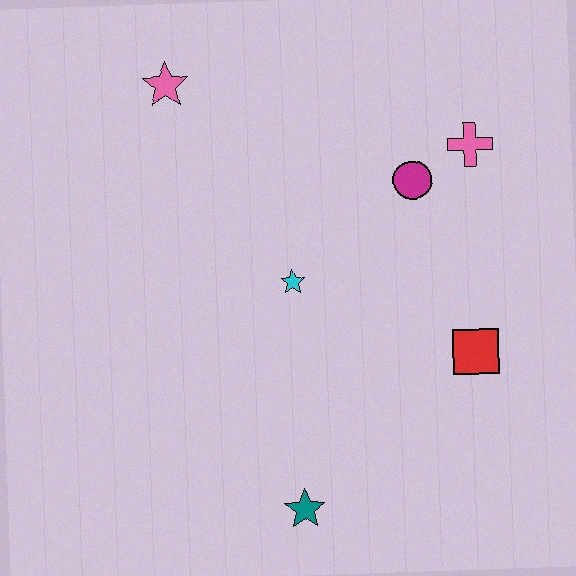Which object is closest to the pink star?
The cyan star is closest to the pink star.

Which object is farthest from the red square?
The pink star is farthest from the red square.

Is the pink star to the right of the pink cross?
No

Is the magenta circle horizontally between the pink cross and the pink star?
Yes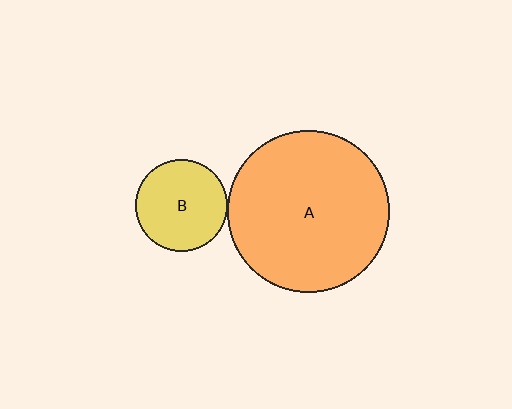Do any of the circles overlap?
No, none of the circles overlap.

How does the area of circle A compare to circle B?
Approximately 3.1 times.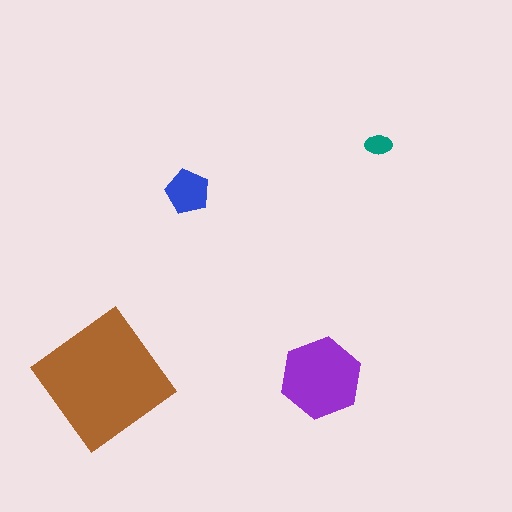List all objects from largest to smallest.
The brown diamond, the purple hexagon, the blue pentagon, the teal ellipse.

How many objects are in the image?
There are 4 objects in the image.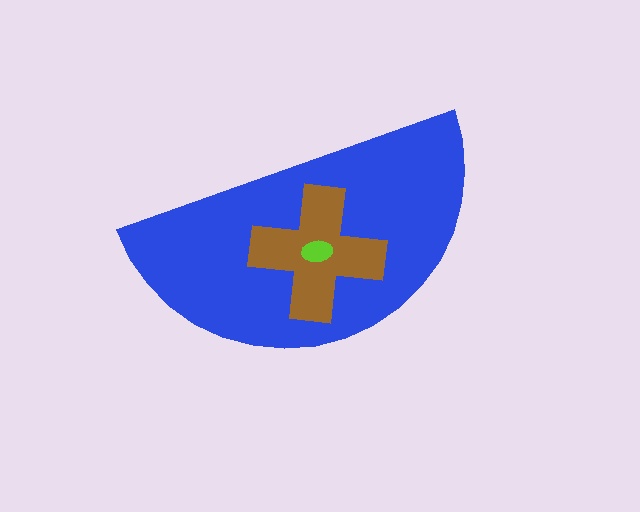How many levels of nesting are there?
3.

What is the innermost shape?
The lime ellipse.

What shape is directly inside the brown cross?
The lime ellipse.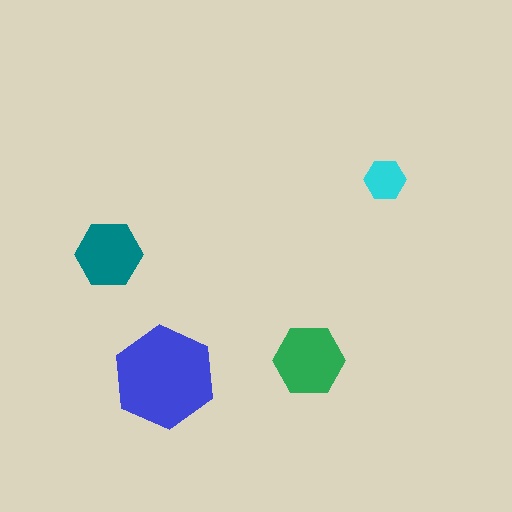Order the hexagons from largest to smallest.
the blue one, the green one, the teal one, the cyan one.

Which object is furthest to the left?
The teal hexagon is leftmost.